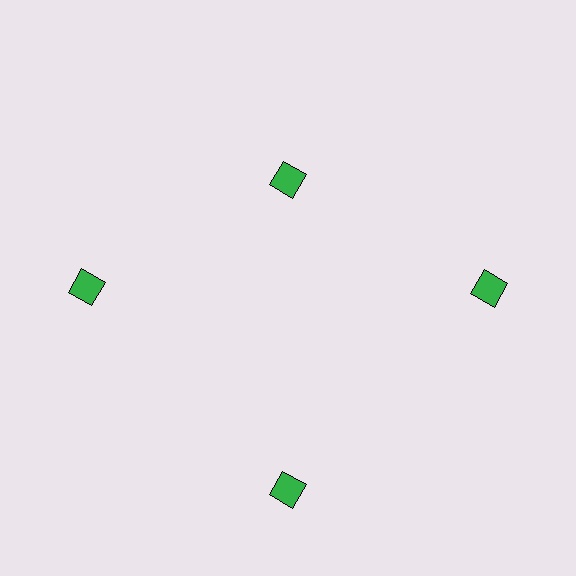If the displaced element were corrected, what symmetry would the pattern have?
It would have 4-fold rotational symmetry — the pattern would map onto itself every 90 degrees.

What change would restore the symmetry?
The symmetry would be restored by moving it outward, back onto the ring so that all 4 diamonds sit at equal angles and equal distance from the center.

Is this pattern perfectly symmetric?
No. The 4 green diamonds are arranged in a ring, but one element near the 12 o'clock position is pulled inward toward the center, breaking the 4-fold rotational symmetry.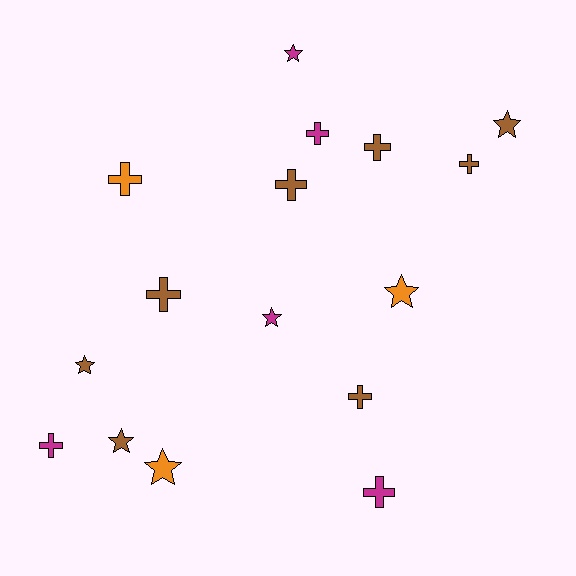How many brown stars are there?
There are 3 brown stars.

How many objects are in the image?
There are 16 objects.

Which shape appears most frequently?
Cross, with 9 objects.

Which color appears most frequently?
Brown, with 8 objects.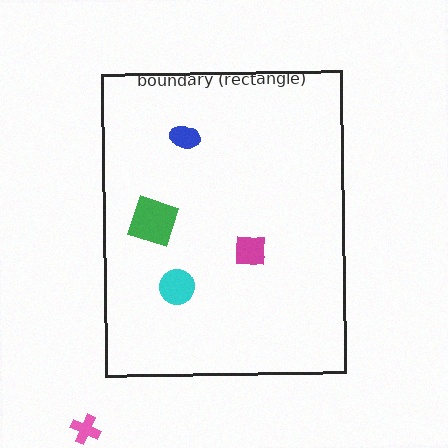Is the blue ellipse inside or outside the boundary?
Inside.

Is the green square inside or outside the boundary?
Inside.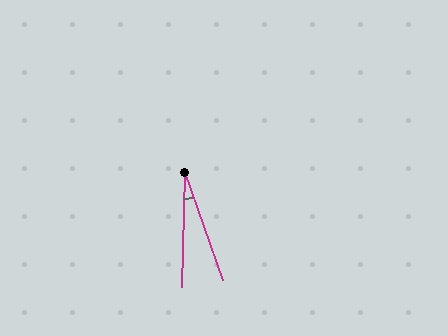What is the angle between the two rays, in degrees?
Approximately 21 degrees.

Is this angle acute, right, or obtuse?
It is acute.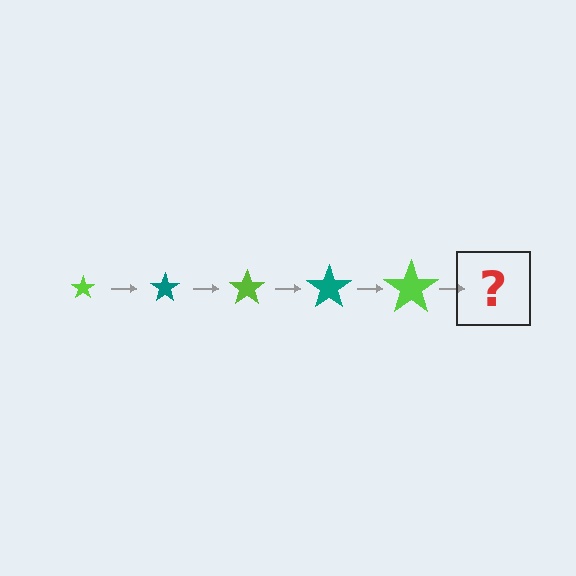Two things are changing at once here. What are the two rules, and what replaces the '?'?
The two rules are that the star grows larger each step and the color cycles through lime and teal. The '?' should be a teal star, larger than the previous one.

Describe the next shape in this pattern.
It should be a teal star, larger than the previous one.